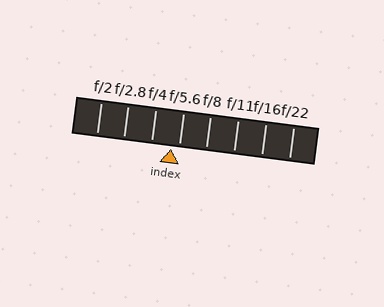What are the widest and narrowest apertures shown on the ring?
The widest aperture shown is f/2 and the narrowest is f/22.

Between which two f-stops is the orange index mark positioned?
The index mark is between f/4 and f/5.6.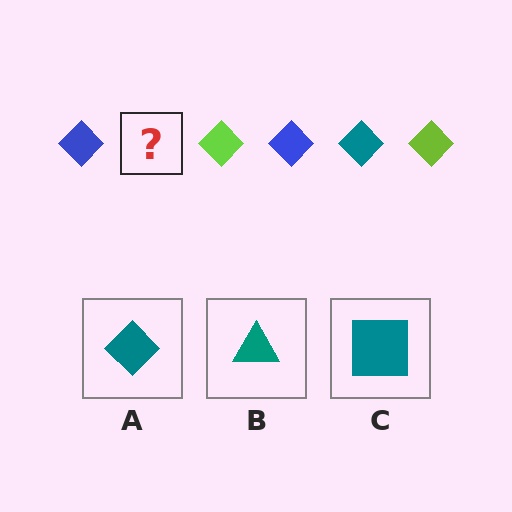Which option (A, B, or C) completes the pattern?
A.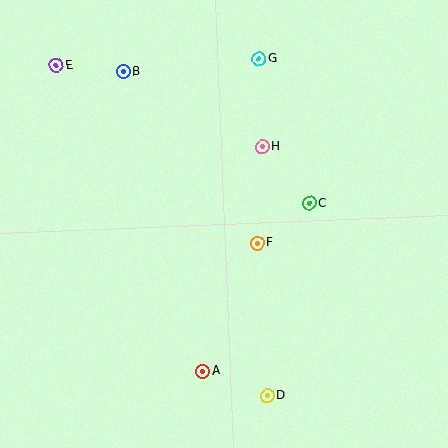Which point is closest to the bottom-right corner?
Point D is closest to the bottom-right corner.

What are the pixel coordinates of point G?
Point G is at (259, 59).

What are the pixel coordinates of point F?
Point F is at (257, 243).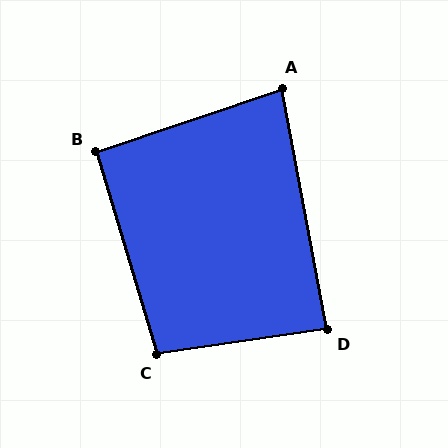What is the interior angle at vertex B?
Approximately 92 degrees (approximately right).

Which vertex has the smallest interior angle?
A, at approximately 82 degrees.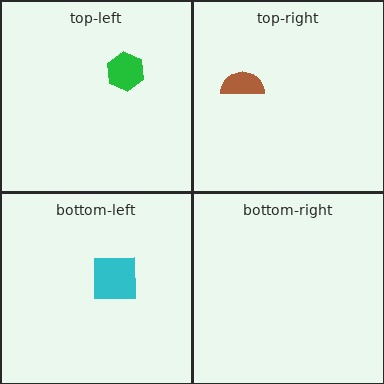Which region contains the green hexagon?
The top-left region.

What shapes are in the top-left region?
The green hexagon.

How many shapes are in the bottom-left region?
1.